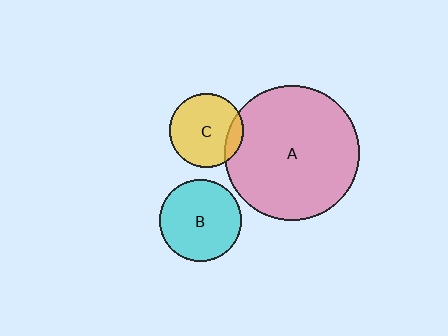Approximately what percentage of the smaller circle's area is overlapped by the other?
Approximately 15%.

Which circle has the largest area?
Circle A (pink).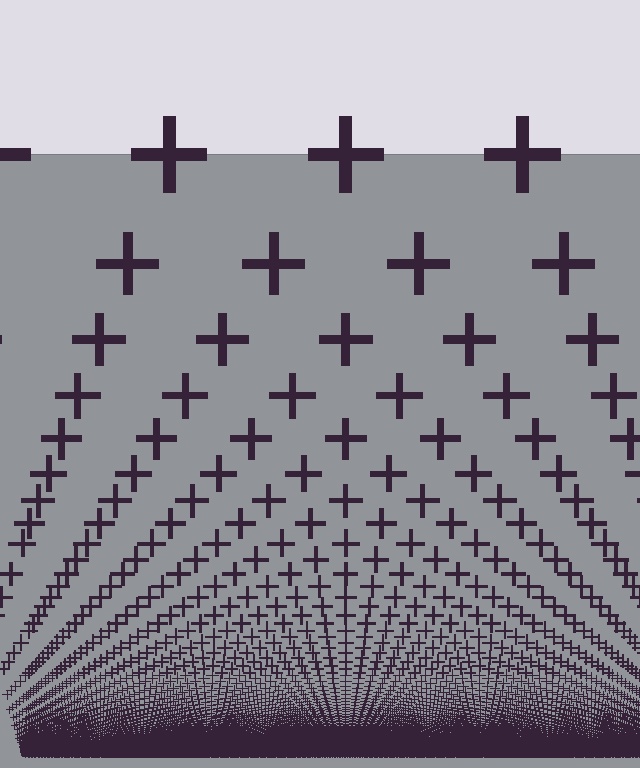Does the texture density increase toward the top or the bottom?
Density increases toward the bottom.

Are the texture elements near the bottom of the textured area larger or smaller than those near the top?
Smaller. The gradient is inverted — elements near the bottom are smaller and denser.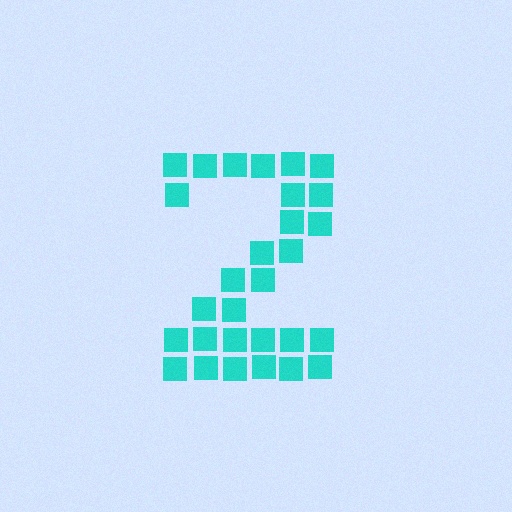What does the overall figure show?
The overall figure shows the digit 2.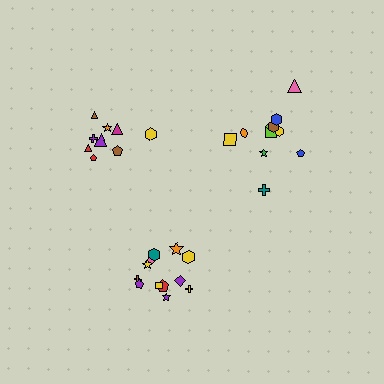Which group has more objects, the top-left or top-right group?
The top-right group.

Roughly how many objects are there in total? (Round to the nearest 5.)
Roughly 35 objects in total.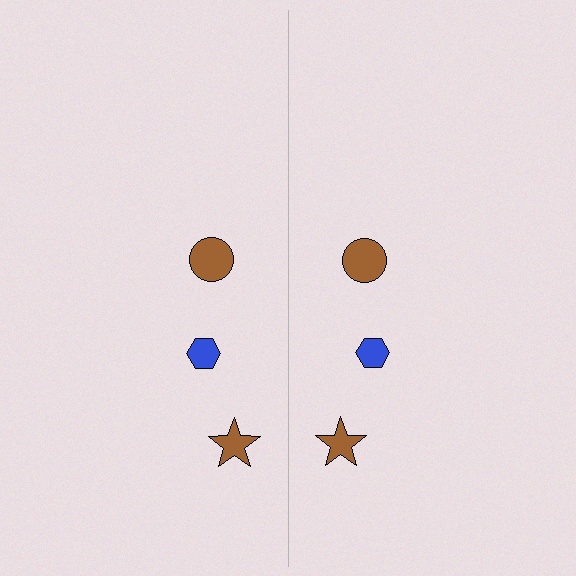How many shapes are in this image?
There are 6 shapes in this image.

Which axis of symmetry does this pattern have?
The pattern has a vertical axis of symmetry running through the center of the image.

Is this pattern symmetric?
Yes, this pattern has bilateral (reflection) symmetry.